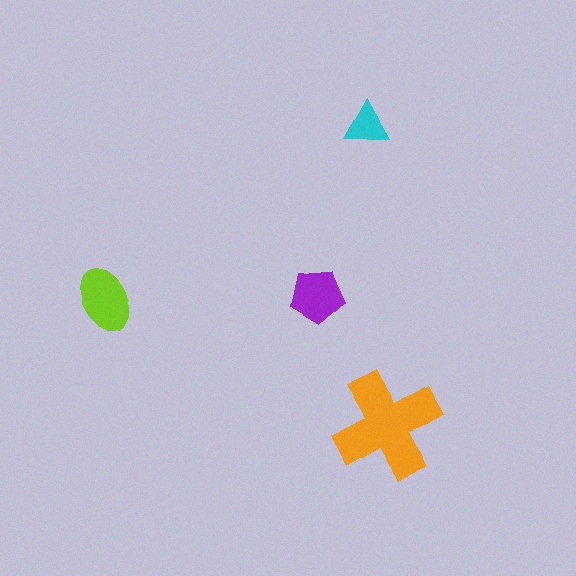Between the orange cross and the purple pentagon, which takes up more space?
The orange cross.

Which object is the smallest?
The cyan triangle.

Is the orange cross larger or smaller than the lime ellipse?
Larger.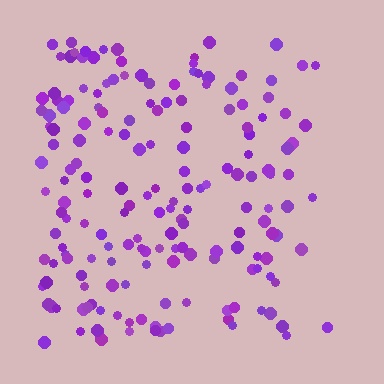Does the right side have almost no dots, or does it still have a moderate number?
Still a moderate number, just noticeably fewer than the left.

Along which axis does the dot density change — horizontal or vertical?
Horizontal.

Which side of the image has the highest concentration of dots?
The left.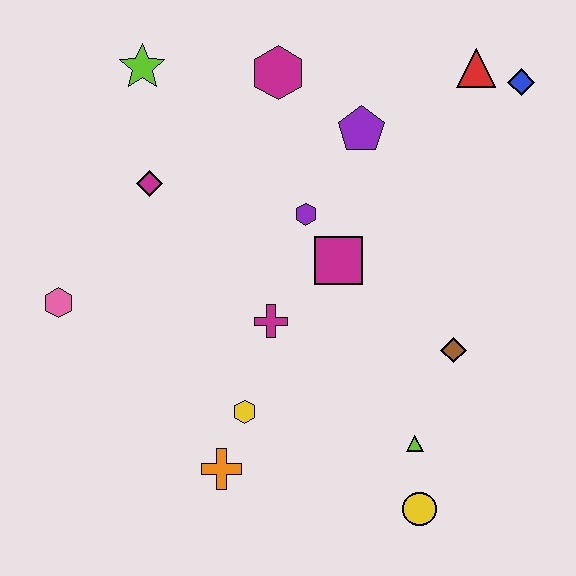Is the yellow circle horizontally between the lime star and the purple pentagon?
No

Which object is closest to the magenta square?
The purple hexagon is closest to the magenta square.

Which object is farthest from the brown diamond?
The lime star is farthest from the brown diamond.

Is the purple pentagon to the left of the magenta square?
No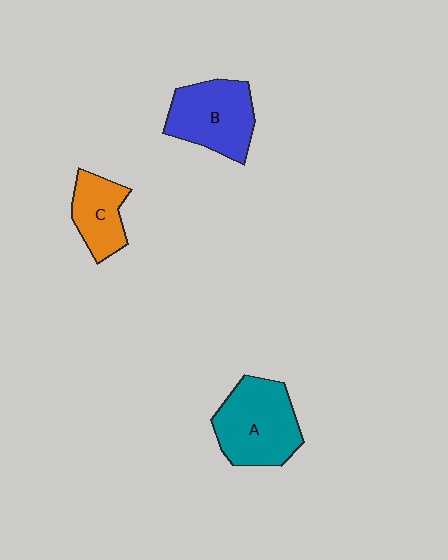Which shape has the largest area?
Shape A (teal).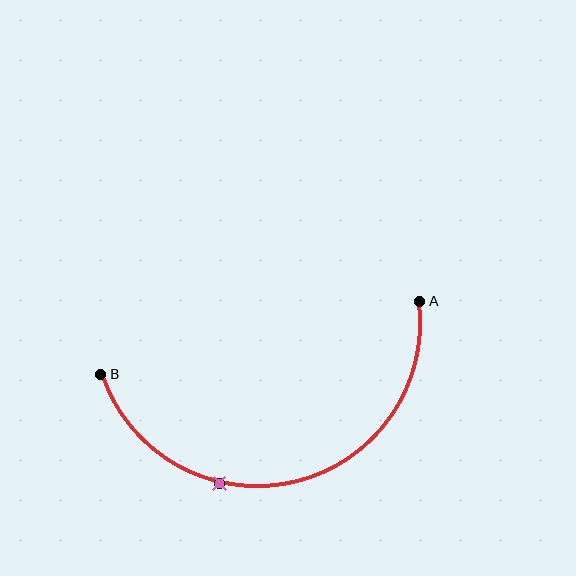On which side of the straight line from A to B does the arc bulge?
The arc bulges below the straight line connecting A and B.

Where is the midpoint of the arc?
The arc midpoint is the point on the curve farthest from the straight line joining A and B. It sits below that line.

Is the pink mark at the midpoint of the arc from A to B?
No. The pink mark lies on the arc but is closer to endpoint B. The arc midpoint would be at the point on the curve equidistant along the arc from both A and B.